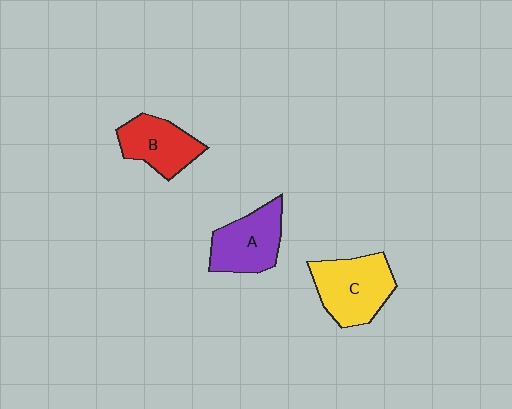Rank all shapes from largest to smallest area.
From largest to smallest: C (yellow), A (purple), B (red).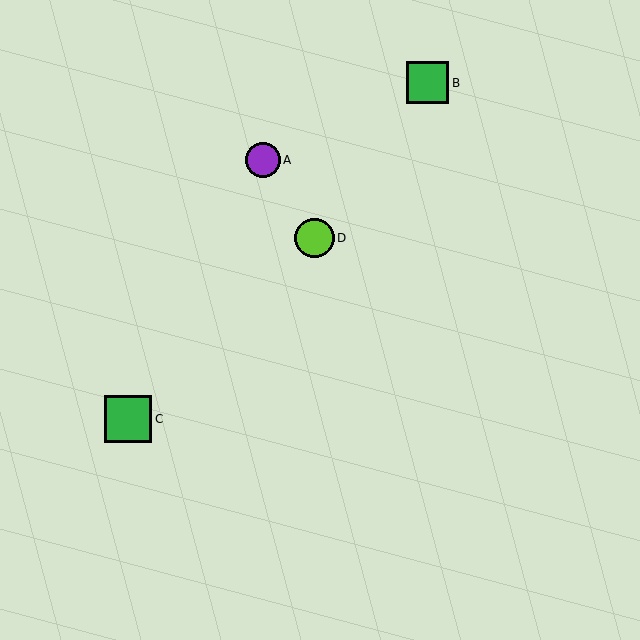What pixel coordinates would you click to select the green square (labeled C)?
Click at (128, 419) to select the green square C.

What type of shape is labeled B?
Shape B is a green square.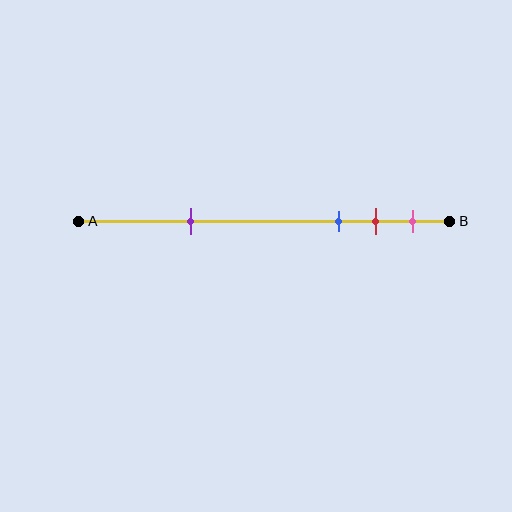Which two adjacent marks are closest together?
The red and pink marks are the closest adjacent pair.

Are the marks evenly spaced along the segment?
No, the marks are not evenly spaced.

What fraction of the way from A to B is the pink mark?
The pink mark is approximately 90% (0.9) of the way from A to B.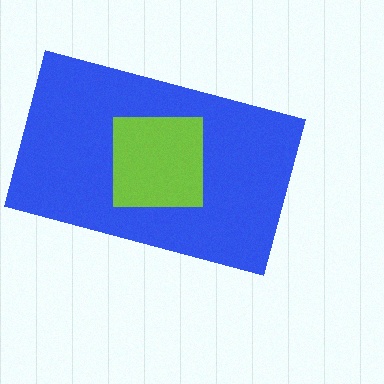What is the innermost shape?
The lime square.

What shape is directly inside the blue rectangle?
The lime square.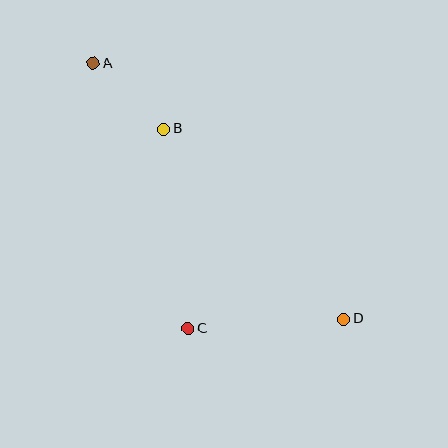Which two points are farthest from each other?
Points A and D are farthest from each other.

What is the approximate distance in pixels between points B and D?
The distance between B and D is approximately 262 pixels.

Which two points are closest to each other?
Points A and B are closest to each other.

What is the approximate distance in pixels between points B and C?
The distance between B and C is approximately 201 pixels.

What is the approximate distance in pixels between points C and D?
The distance between C and D is approximately 156 pixels.